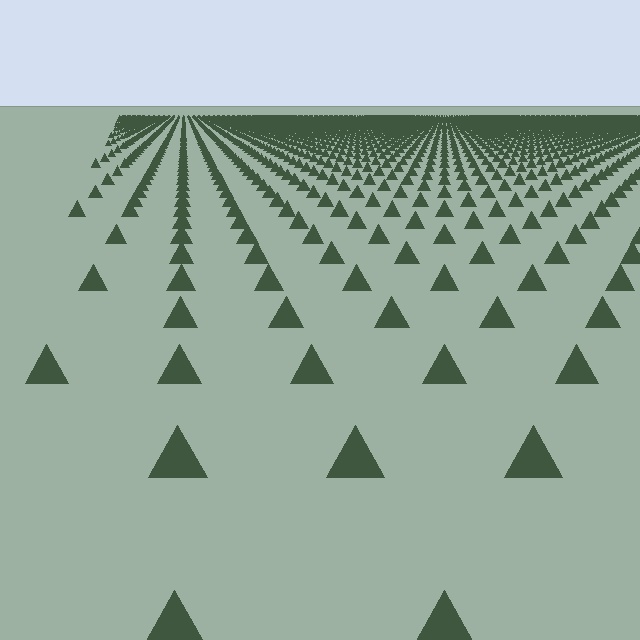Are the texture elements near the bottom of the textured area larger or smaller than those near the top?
Larger. Near the bottom, elements are closer to the viewer and appear at a bigger on-screen size.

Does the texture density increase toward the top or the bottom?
Density increases toward the top.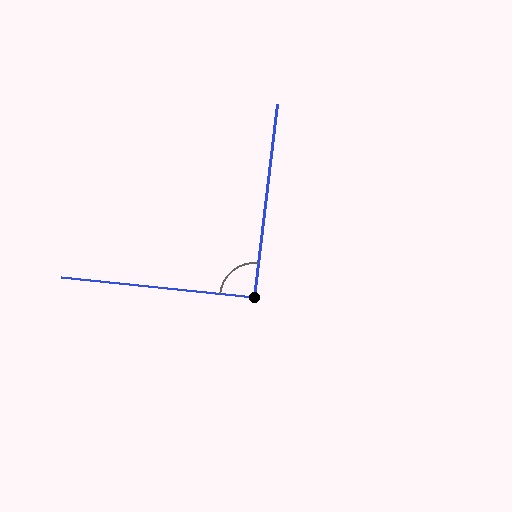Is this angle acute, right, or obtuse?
It is approximately a right angle.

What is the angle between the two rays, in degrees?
Approximately 91 degrees.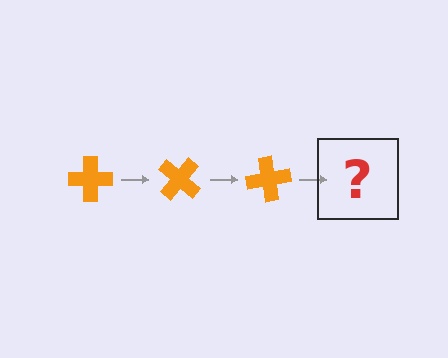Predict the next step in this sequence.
The next step is an orange cross rotated 120 degrees.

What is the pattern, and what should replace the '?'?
The pattern is that the cross rotates 40 degrees each step. The '?' should be an orange cross rotated 120 degrees.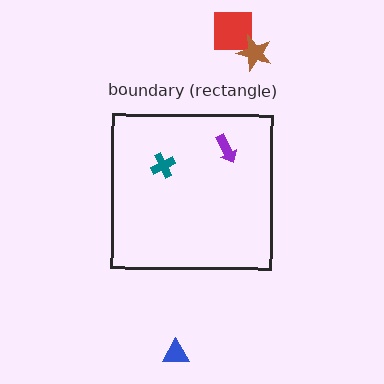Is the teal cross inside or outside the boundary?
Inside.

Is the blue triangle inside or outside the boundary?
Outside.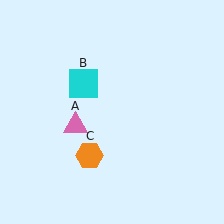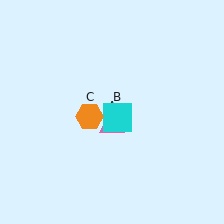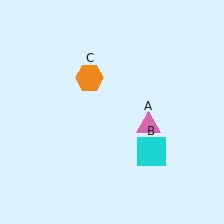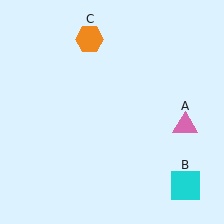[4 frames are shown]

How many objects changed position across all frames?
3 objects changed position: pink triangle (object A), cyan square (object B), orange hexagon (object C).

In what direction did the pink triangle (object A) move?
The pink triangle (object A) moved right.